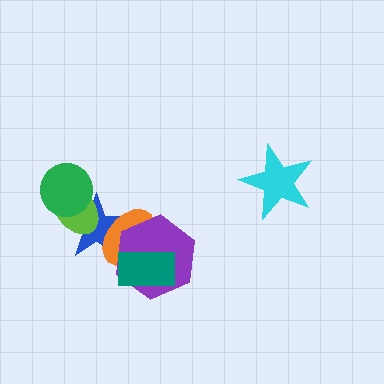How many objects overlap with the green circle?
2 objects overlap with the green circle.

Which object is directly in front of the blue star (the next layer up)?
The lime ellipse is directly in front of the blue star.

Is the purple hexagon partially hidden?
Yes, it is partially covered by another shape.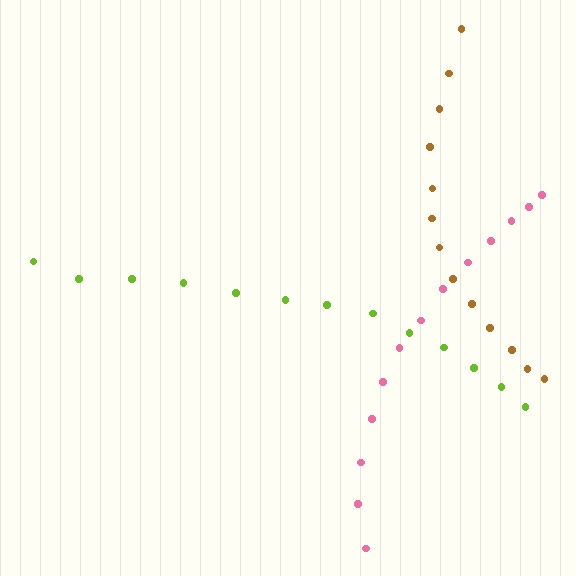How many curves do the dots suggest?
There are 3 distinct paths.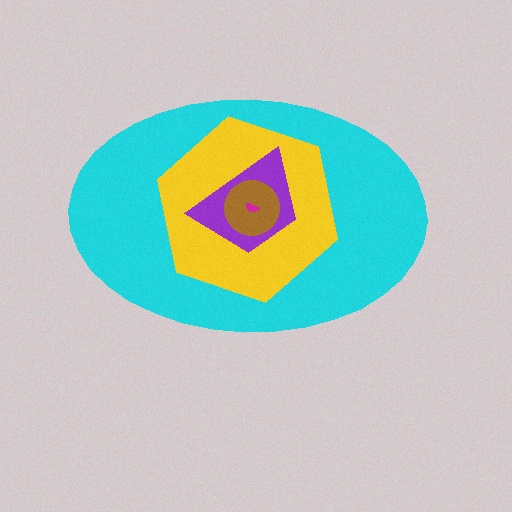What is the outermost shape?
The cyan ellipse.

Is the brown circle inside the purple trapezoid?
Yes.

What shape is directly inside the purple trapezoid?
The brown circle.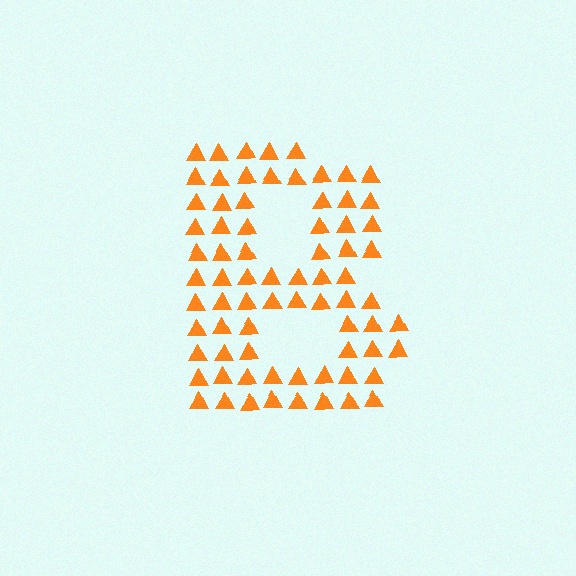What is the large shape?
The large shape is the letter B.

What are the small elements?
The small elements are triangles.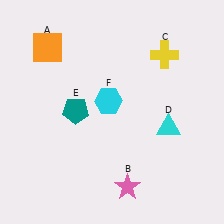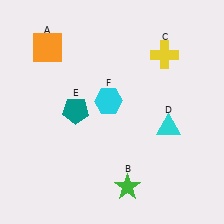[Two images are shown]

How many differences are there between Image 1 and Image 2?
There is 1 difference between the two images.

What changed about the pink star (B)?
In Image 1, B is pink. In Image 2, it changed to green.